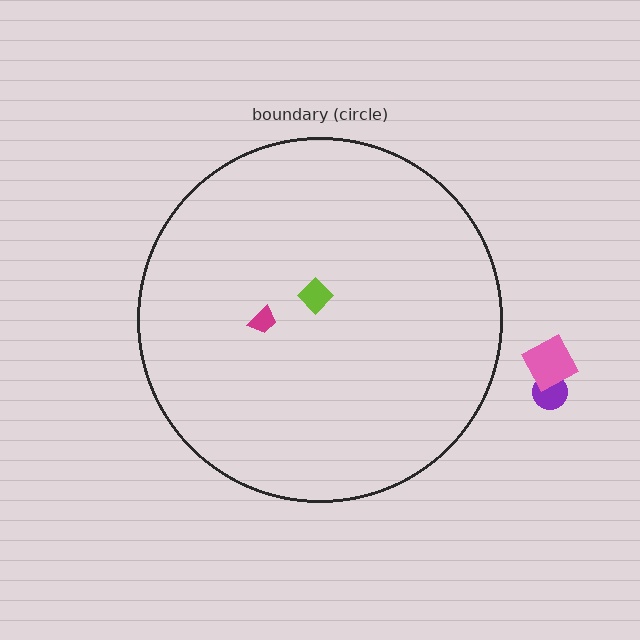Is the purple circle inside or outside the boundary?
Outside.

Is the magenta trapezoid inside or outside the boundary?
Inside.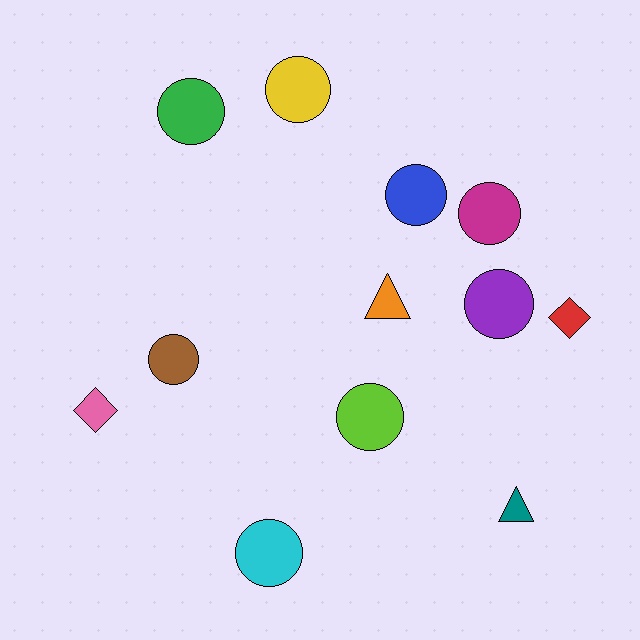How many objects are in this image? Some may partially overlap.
There are 12 objects.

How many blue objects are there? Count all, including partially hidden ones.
There is 1 blue object.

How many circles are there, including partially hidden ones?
There are 8 circles.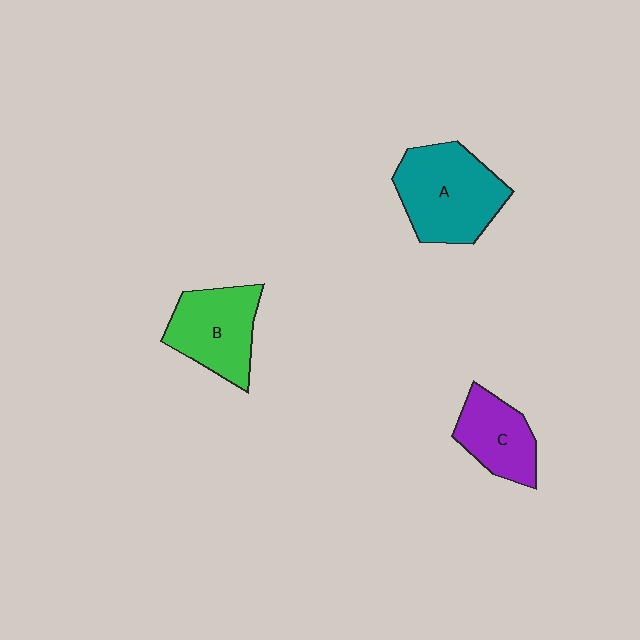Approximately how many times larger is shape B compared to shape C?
Approximately 1.3 times.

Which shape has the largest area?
Shape A (teal).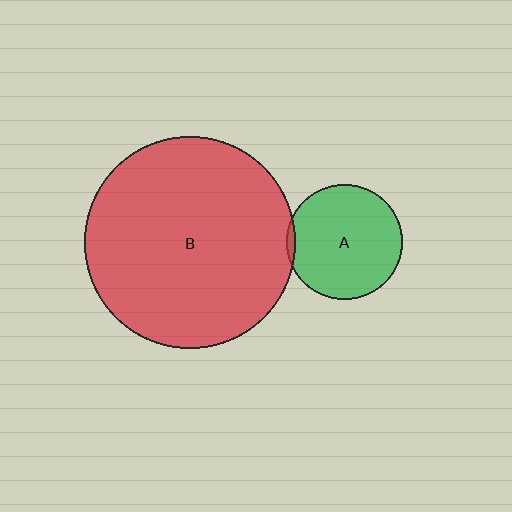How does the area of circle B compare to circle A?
Approximately 3.4 times.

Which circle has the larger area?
Circle B (red).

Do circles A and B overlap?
Yes.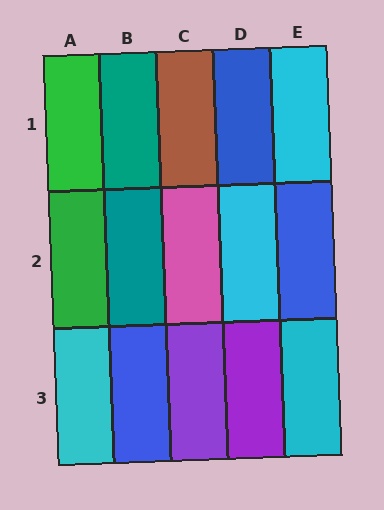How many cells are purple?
2 cells are purple.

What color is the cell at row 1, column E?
Cyan.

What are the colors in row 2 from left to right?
Green, teal, pink, cyan, blue.